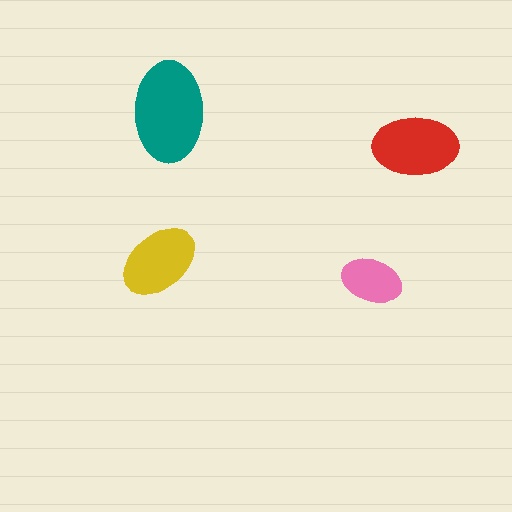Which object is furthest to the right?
The red ellipse is rightmost.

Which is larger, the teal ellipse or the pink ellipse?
The teal one.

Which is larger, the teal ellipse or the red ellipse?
The teal one.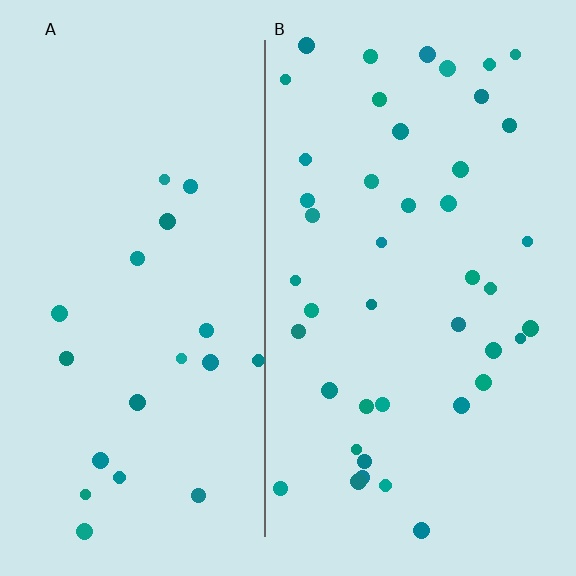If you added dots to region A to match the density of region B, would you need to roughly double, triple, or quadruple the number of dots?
Approximately double.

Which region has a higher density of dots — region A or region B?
B (the right).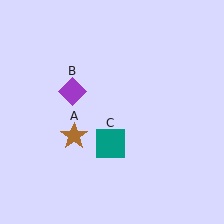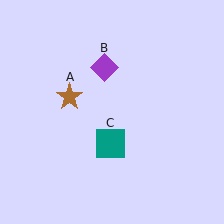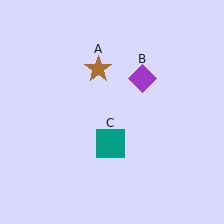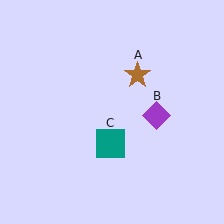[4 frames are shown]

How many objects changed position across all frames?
2 objects changed position: brown star (object A), purple diamond (object B).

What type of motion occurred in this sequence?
The brown star (object A), purple diamond (object B) rotated clockwise around the center of the scene.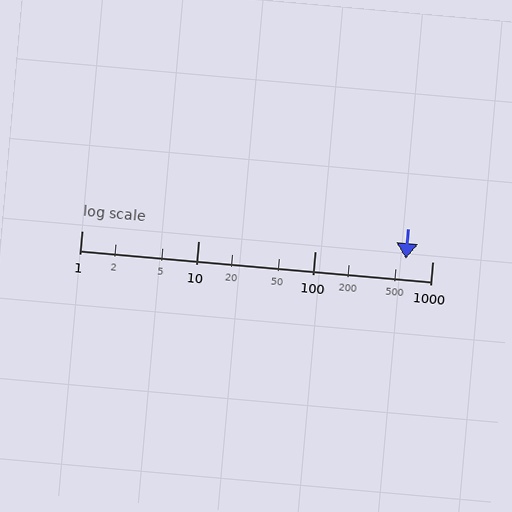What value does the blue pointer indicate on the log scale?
The pointer indicates approximately 600.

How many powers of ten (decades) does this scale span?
The scale spans 3 decades, from 1 to 1000.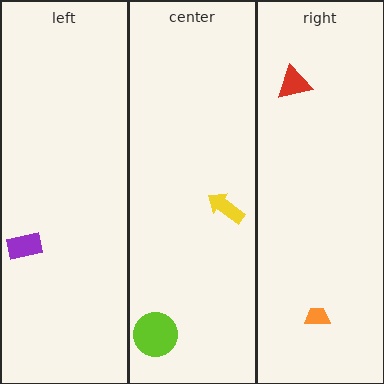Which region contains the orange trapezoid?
The right region.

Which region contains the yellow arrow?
The center region.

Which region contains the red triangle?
The right region.